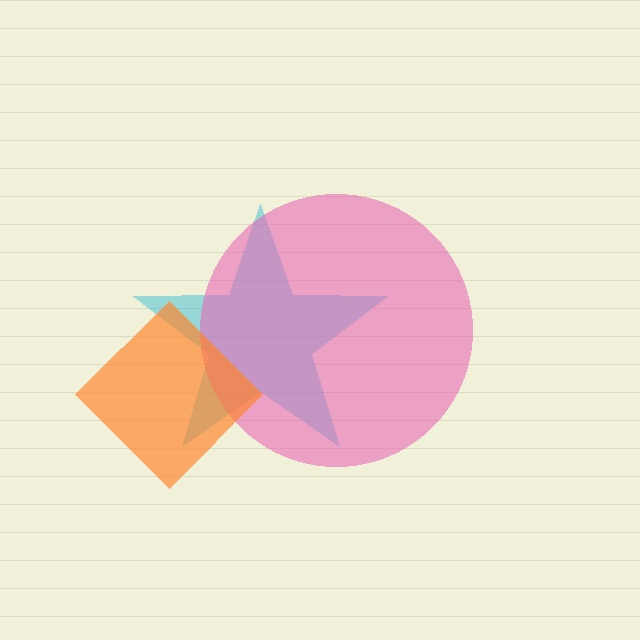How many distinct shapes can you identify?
There are 3 distinct shapes: a cyan star, a pink circle, an orange diamond.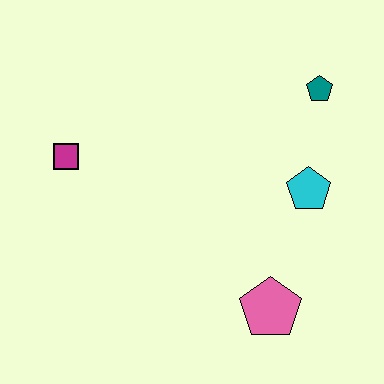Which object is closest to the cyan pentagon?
The teal pentagon is closest to the cyan pentagon.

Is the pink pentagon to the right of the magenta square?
Yes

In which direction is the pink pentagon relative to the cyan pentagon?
The pink pentagon is below the cyan pentagon.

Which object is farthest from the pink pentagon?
The magenta square is farthest from the pink pentagon.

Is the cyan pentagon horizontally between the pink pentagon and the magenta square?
No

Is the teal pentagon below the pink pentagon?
No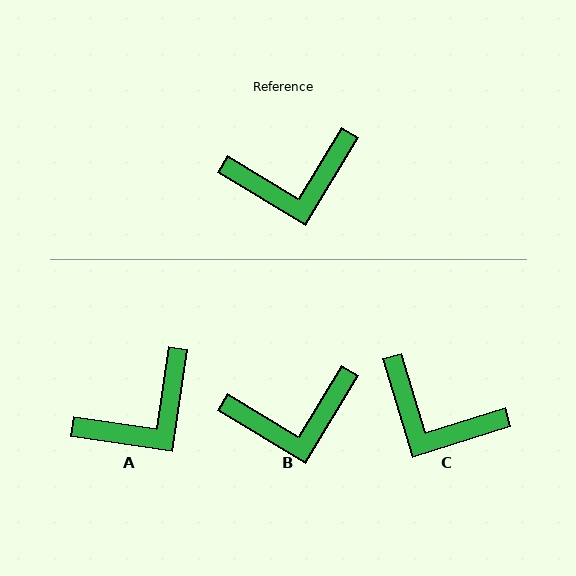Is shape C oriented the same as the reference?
No, it is off by about 42 degrees.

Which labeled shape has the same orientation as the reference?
B.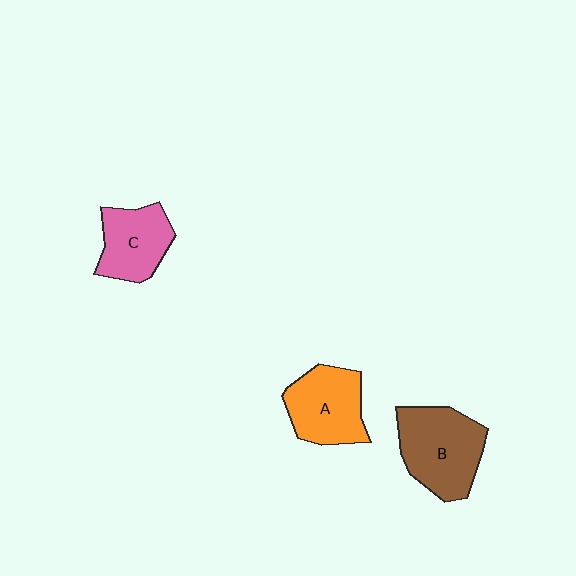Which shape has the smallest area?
Shape C (pink).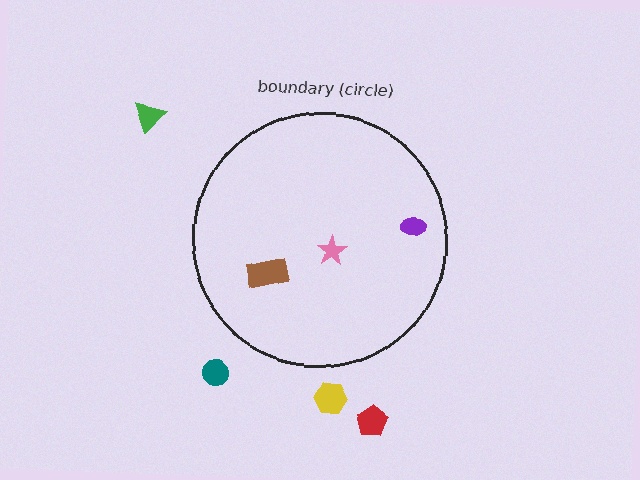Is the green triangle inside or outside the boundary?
Outside.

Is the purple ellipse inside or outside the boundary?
Inside.